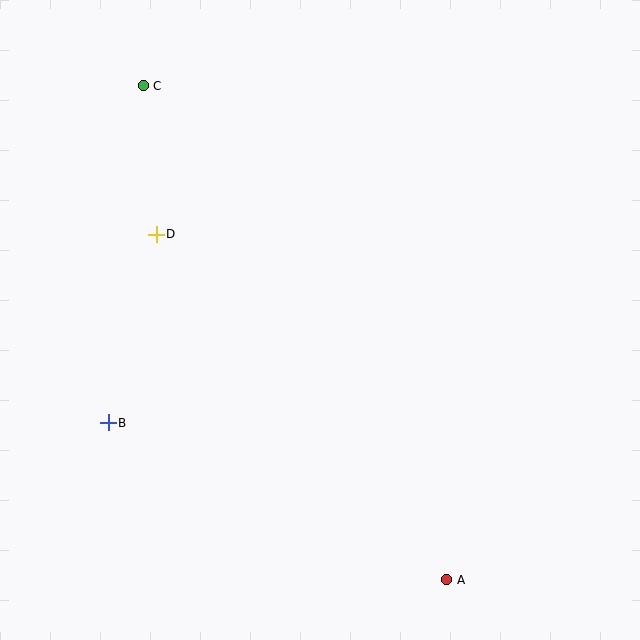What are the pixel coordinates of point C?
Point C is at (143, 86).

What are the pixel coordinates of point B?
Point B is at (108, 423).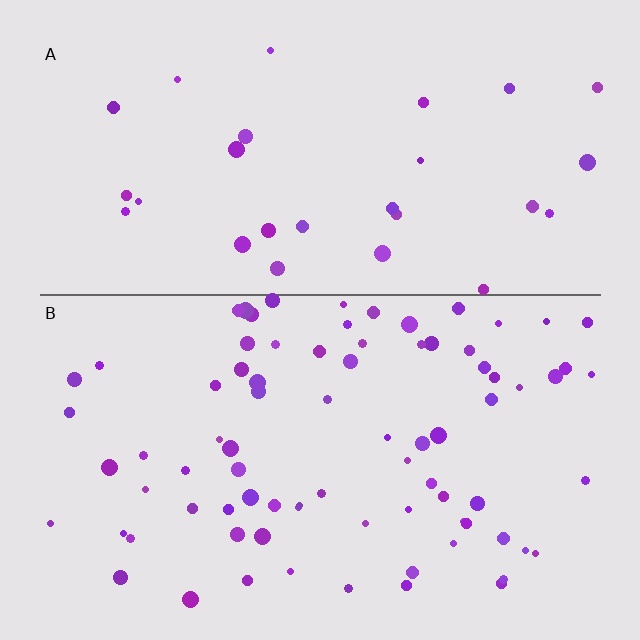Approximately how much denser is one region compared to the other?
Approximately 2.9× — region B over region A.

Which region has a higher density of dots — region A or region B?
B (the bottom).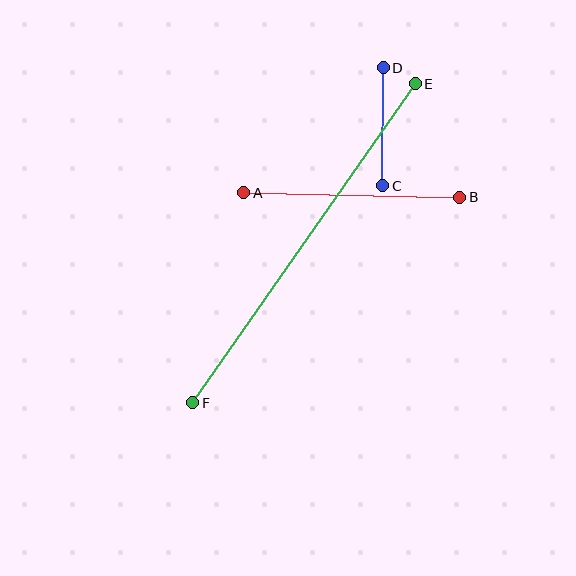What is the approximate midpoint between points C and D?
The midpoint is at approximately (383, 127) pixels.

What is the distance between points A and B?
The distance is approximately 216 pixels.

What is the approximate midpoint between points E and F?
The midpoint is at approximately (304, 243) pixels.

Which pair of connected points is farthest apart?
Points E and F are farthest apart.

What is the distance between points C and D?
The distance is approximately 118 pixels.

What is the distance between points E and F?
The distance is approximately 389 pixels.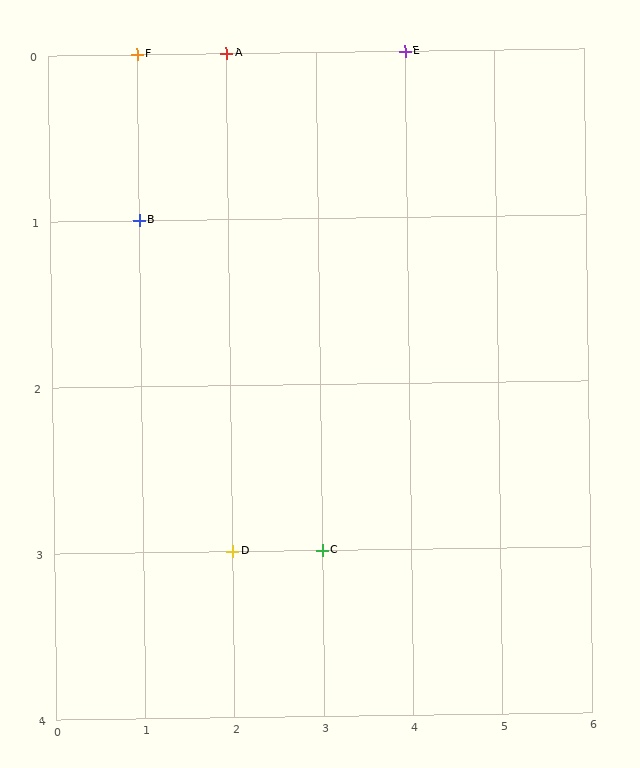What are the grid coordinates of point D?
Point D is at grid coordinates (2, 3).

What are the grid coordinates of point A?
Point A is at grid coordinates (2, 0).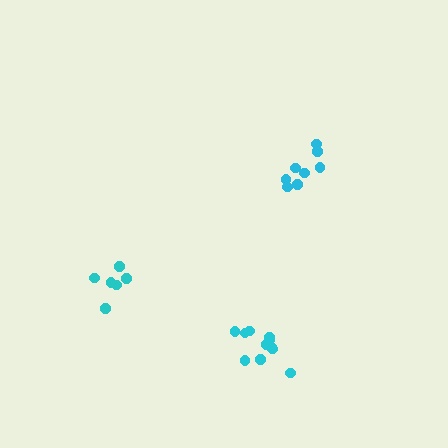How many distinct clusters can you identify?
There are 3 distinct clusters.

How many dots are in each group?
Group 1: 12 dots, Group 2: 8 dots, Group 3: 6 dots (26 total).